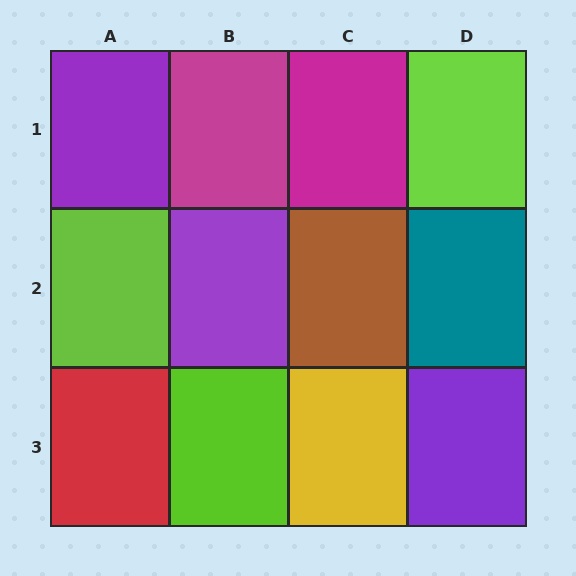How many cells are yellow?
1 cell is yellow.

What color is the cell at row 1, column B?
Magenta.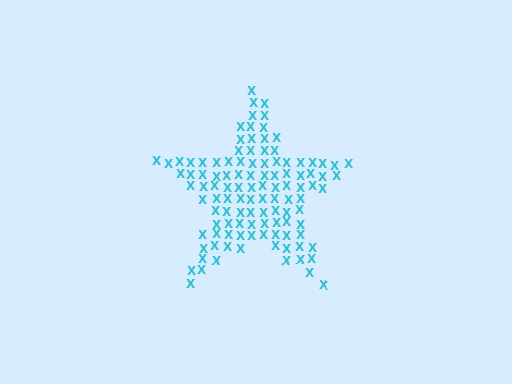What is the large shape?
The large shape is a star.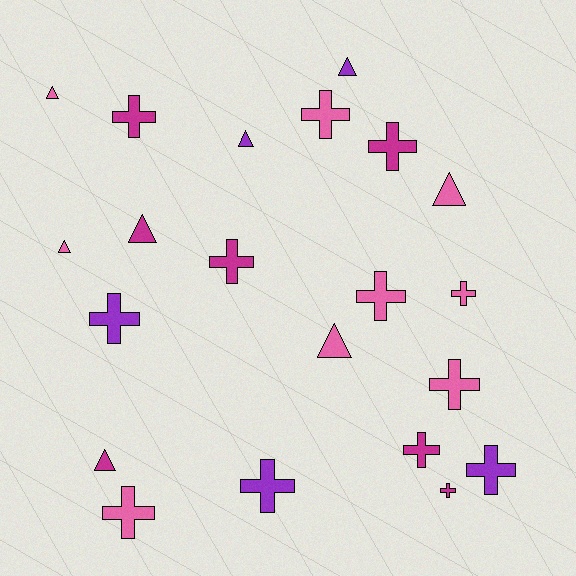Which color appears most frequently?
Pink, with 9 objects.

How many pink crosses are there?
There are 5 pink crosses.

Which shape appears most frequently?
Cross, with 13 objects.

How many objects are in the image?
There are 21 objects.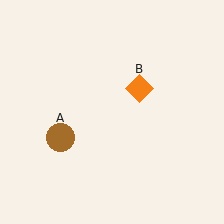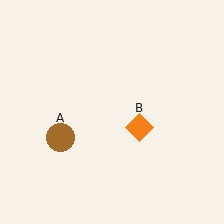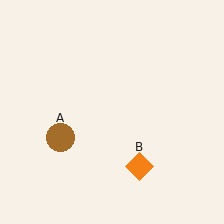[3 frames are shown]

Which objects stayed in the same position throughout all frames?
Brown circle (object A) remained stationary.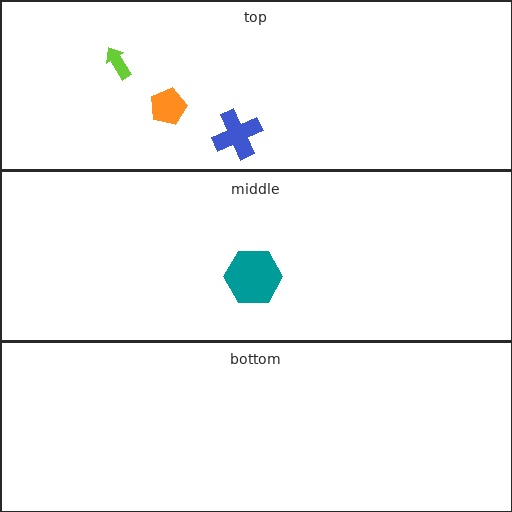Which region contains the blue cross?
The top region.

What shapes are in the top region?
The blue cross, the lime arrow, the orange pentagon.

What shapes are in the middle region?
The teal hexagon.